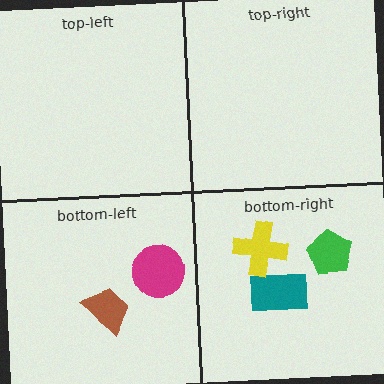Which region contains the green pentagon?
The bottom-right region.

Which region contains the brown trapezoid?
The bottom-left region.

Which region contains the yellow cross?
The bottom-right region.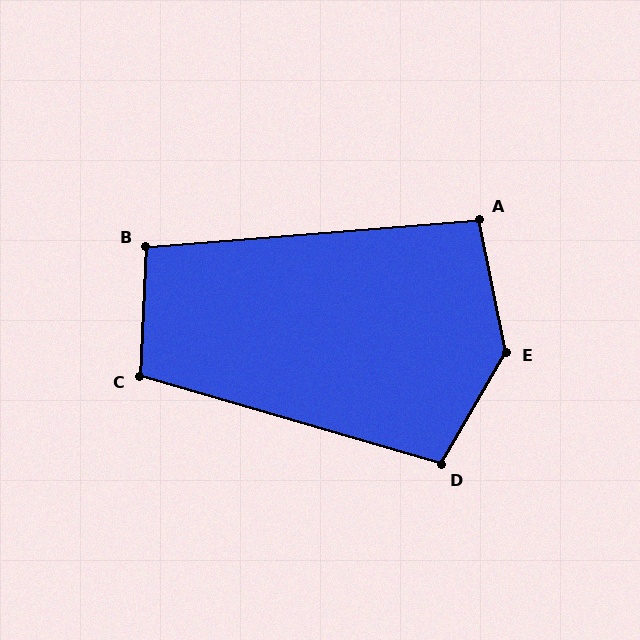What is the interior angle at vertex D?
Approximately 104 degrees (obtuse).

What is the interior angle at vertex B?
Approximately 97 degrees (obtuse).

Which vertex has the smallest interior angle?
A, at approximately 96 degrees.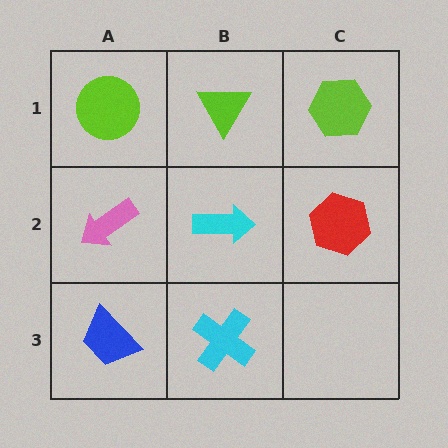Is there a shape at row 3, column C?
No, that cell is empty.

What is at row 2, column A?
A pink arrow.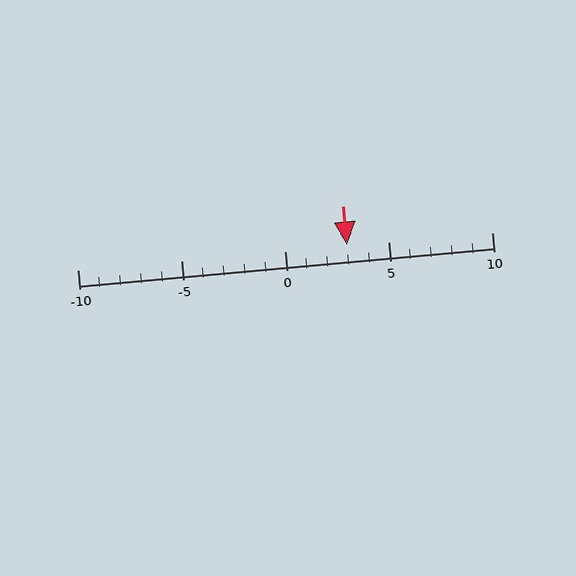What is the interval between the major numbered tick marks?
The major tick marks are spaced 5 units apart.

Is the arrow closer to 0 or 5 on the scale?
The arrow is closer to 5.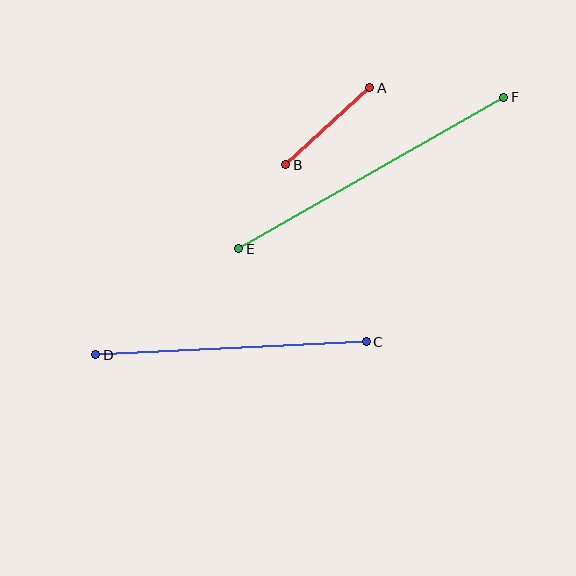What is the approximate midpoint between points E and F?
The midpoint is at approximately (371, 173) pixels.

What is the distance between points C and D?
The distance is approximately 271 pixels.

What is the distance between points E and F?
The distance is approximately 305 pixels.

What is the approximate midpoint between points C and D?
The midpoint is at approximately (231, 348) pixels.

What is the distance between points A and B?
The distance is approximately 114 pixels.